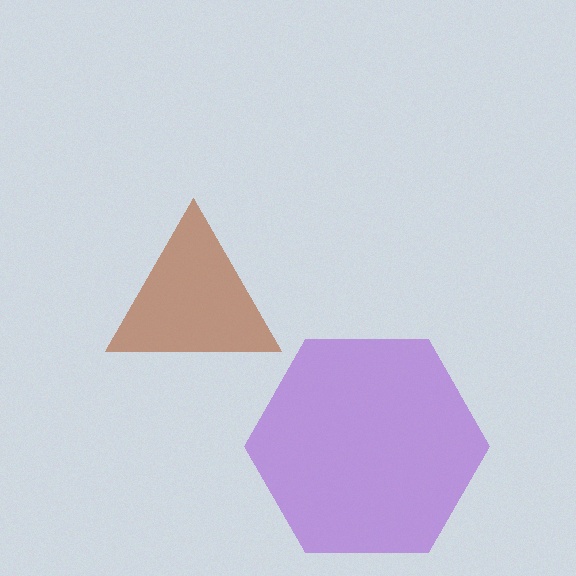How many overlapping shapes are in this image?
There are 2 overlapping shapes in the image.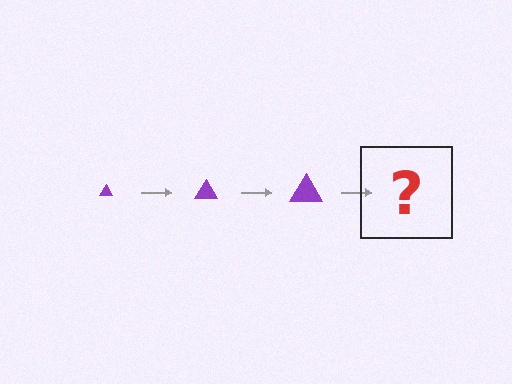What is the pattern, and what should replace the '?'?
The pattern is that the triangle gets progressively larger each step. The '?' should be a purple triangle, larger than the previous one.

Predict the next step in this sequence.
The next step is a purple triangle, larger than the previous one.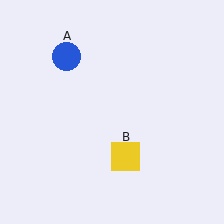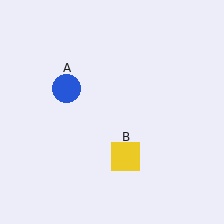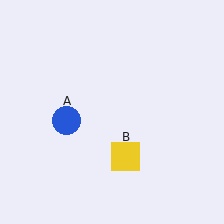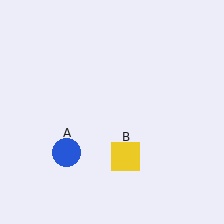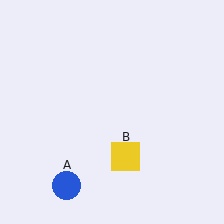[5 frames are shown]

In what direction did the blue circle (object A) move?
The blue circle (object A) moved down.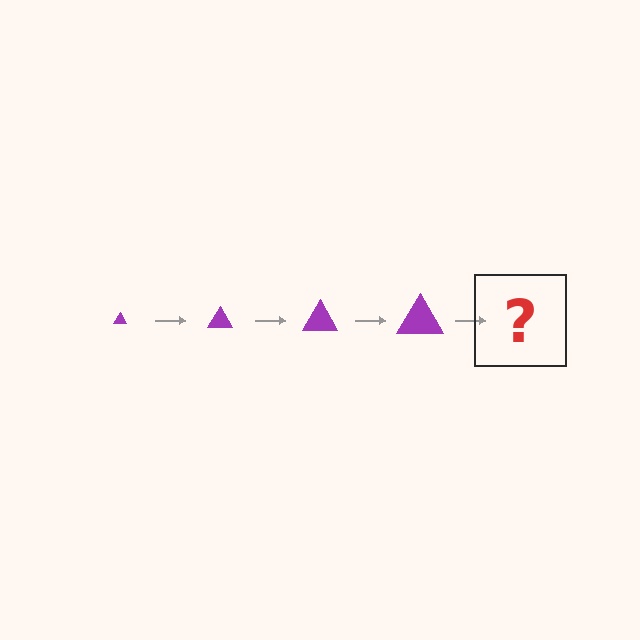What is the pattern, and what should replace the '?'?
The pattern is that the triangle gets progressively larger each step. The '?' should be a purple triangle, larger than the previous one.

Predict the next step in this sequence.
The next step is a purple triangle, larger than the previous one.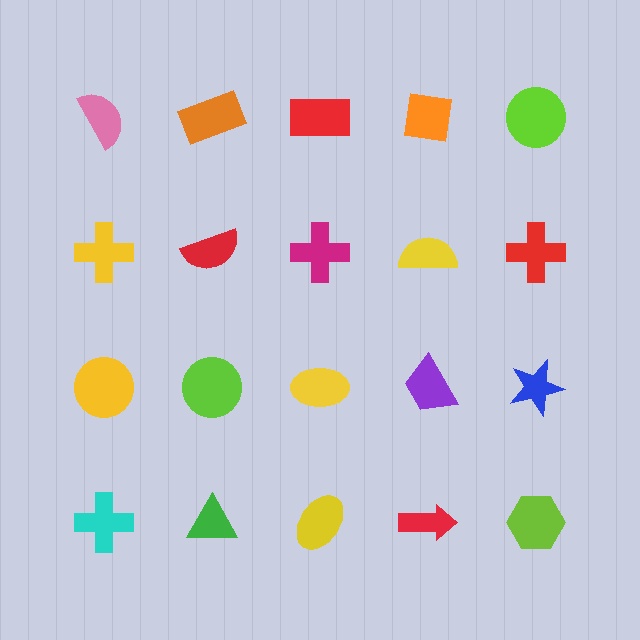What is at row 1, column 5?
A lime circle.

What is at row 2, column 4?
A yellow semicircle.